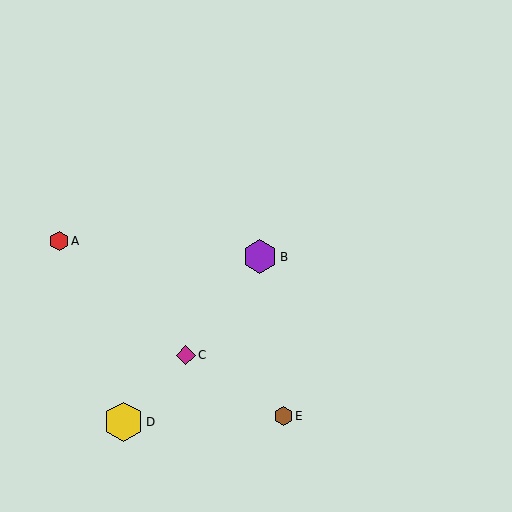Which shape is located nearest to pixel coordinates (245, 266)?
The purple hexagon (labeled B) at (260, 257) is nearest to that location.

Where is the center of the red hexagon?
The center of the red hexagon is at (59, 241).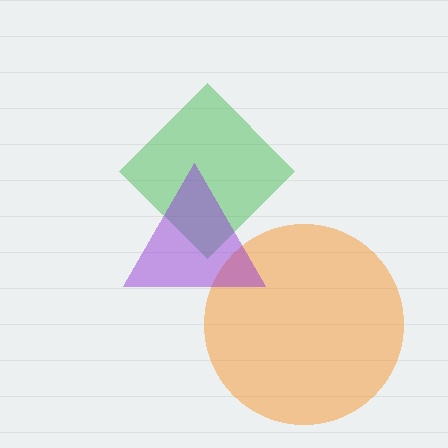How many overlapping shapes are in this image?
There are 3 overlapping shapes in the image.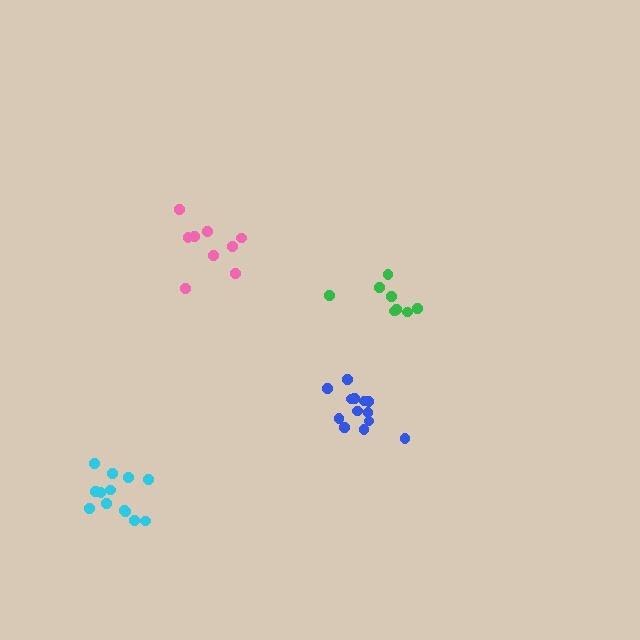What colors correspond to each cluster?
The clusters are colored: blue, pink, green, cyan.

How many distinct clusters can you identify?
There are 4 distinct clusters.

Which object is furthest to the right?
The green cluster is rightmost.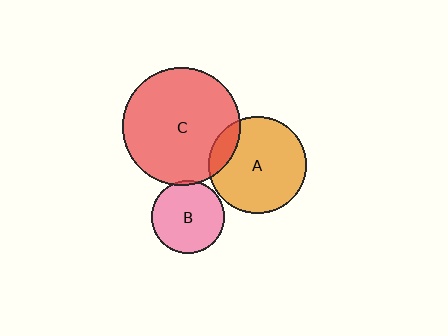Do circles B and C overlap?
Yes.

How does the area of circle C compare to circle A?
Approximately 1.5 times.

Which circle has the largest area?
Circle C (red).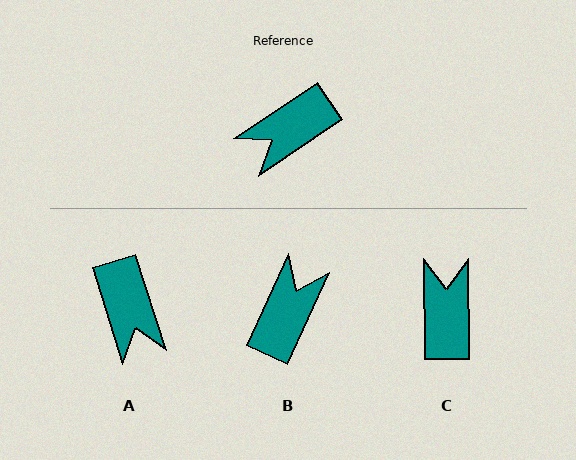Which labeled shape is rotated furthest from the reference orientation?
B, about 149 degrees away.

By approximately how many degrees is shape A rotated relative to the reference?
Approximately 73 degrees counter-clockwise.